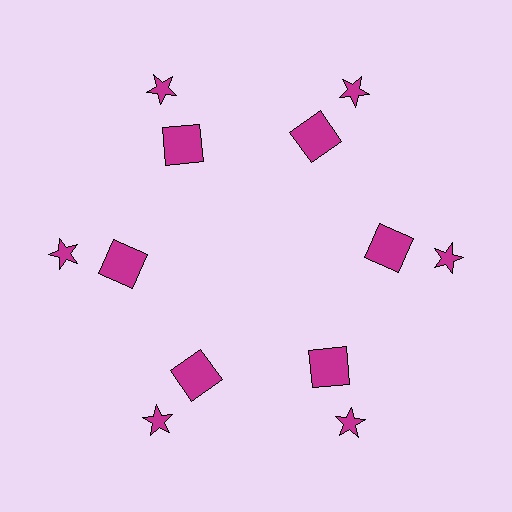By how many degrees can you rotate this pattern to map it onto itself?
The pattern maps onto itself every 60 degrees of rotation.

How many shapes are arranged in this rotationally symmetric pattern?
There are 12 shapes, arranged in 6 groups of 2.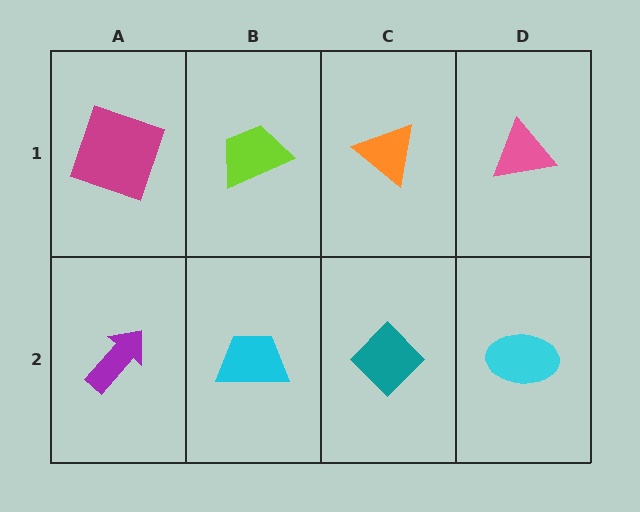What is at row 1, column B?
A lime trapezoid.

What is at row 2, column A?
A purple arrow.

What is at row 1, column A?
A magenta square.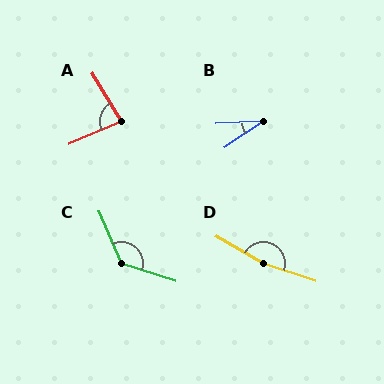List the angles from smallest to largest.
B (31°), A (82°), C (131°), D (169°).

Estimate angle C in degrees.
Approximately 131 degrees.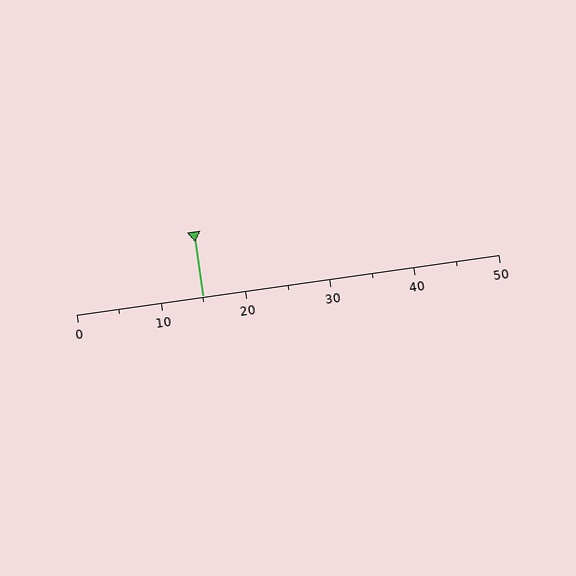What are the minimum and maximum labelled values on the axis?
The axis runs from 0 to 50.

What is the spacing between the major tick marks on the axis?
The major ticks are spaced 10 apart.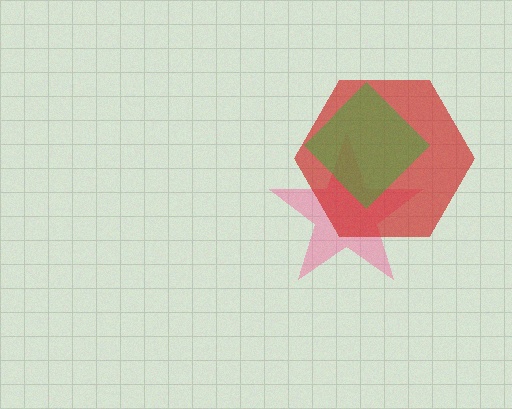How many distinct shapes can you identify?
There are 3 distinct shapes: a pink star, a red hexagon, a green diamond.